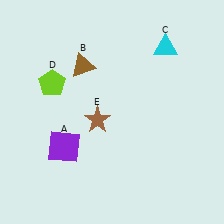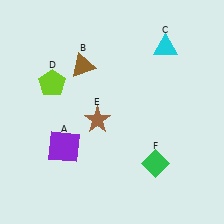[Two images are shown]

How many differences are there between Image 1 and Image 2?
There is 1 difference between the two images.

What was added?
A green diamond (F) was added in Image 2.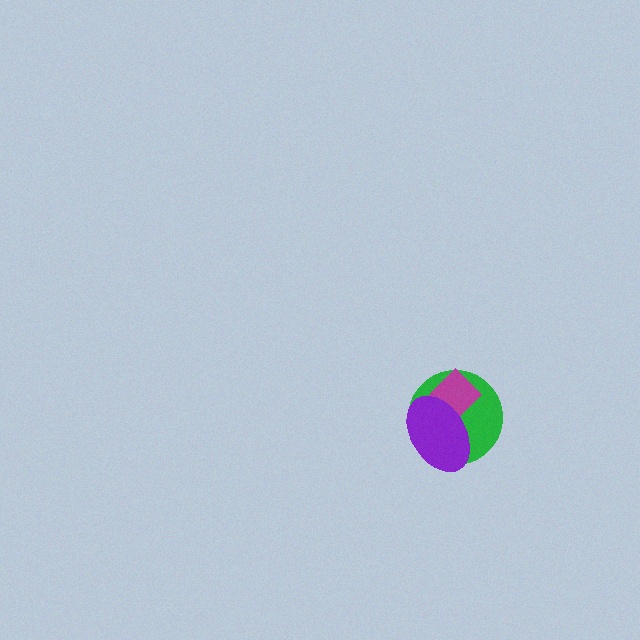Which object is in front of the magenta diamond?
The purple ellipse is in front of the magenta diamond.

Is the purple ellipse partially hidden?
No, no other shape covers it.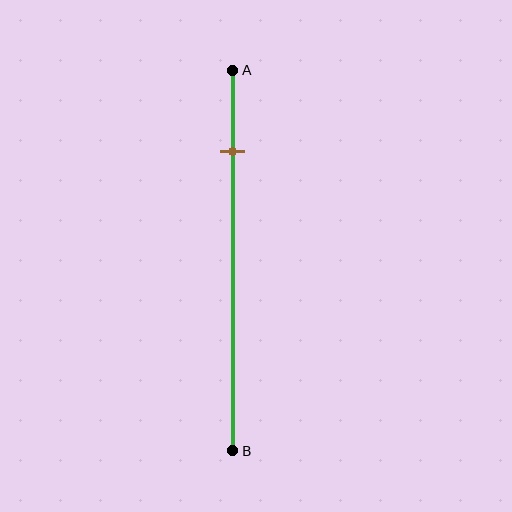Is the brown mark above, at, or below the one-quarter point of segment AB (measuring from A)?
The brown mark is above the one-quarter point of segment AB.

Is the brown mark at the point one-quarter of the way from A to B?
No, the mark is at about 20% from A, not at the 25% one-quarter point.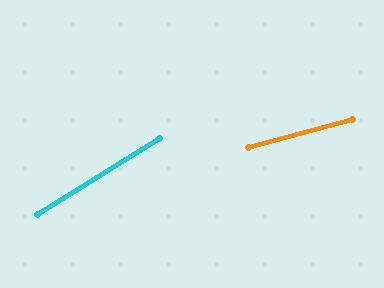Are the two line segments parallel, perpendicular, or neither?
Neither parallel nor perpendicular — they differ by about 17°.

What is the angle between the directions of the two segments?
Approximately 17 degrees.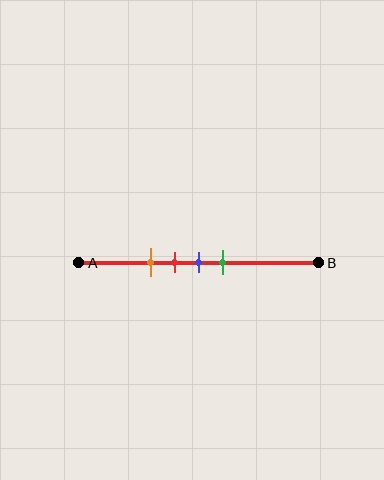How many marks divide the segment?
There are 4 marks dividing the segment.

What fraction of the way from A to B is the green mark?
The green mark is approximately 60% (0.6) of the way from A to B.